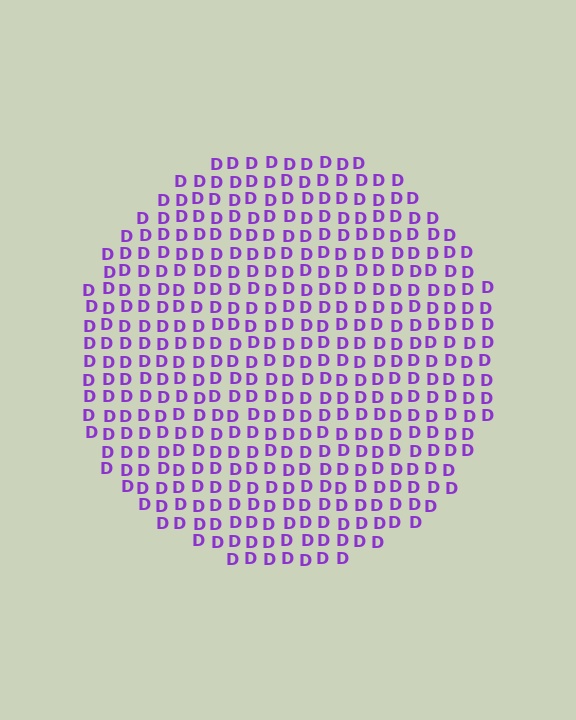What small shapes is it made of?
It is made of small letter D's.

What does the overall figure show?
The overall figure shows a circle.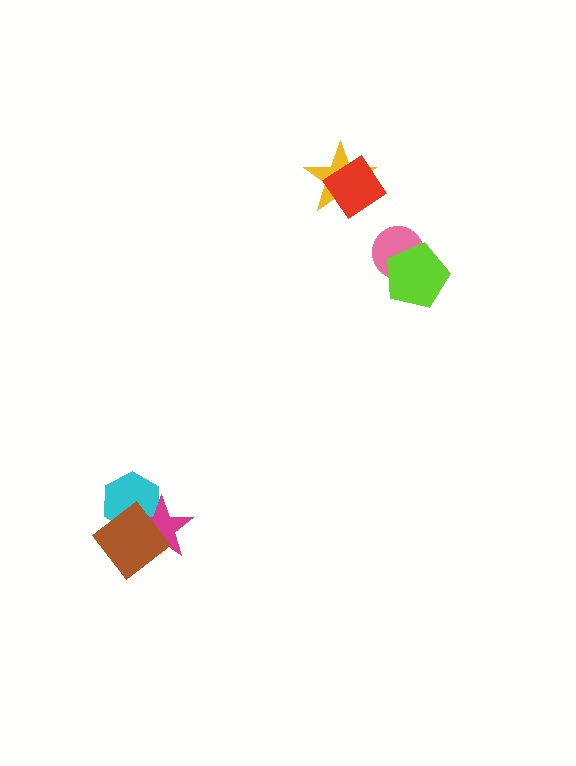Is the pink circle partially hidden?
Yes, it is partially covered by another shape.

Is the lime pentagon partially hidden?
No, no other shape covers it.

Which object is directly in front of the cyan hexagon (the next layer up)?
The magenta star is directly in front of the cyan hexagon.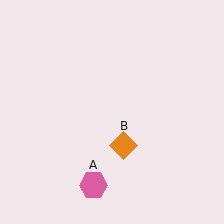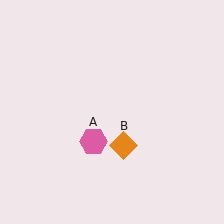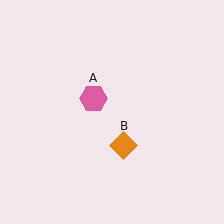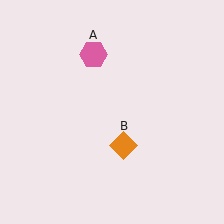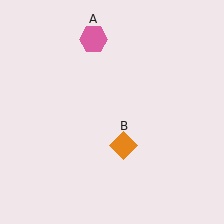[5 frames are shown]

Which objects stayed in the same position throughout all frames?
Orange diamond (object B) remained stationary.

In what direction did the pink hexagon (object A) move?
The pink hexagon (object A) moved up.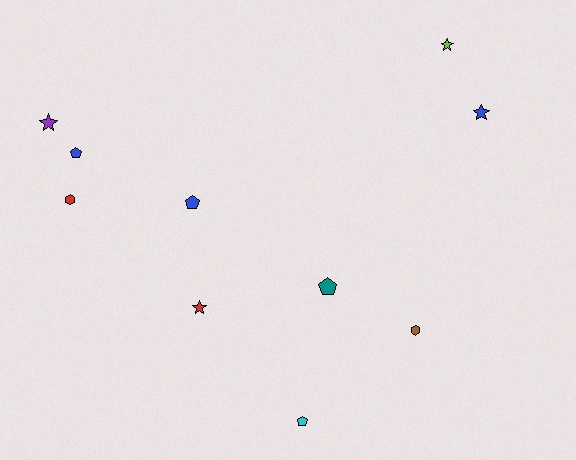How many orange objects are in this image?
There are no orange objects.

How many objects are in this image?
There are 10 objects.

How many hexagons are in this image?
There are 2 hexagons.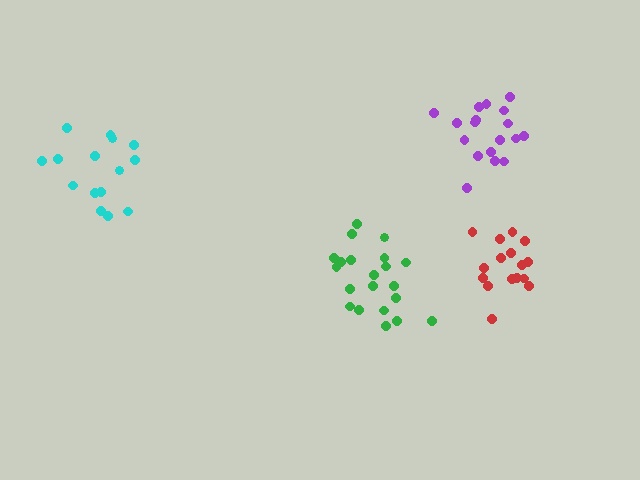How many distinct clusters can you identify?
There are 4 distinct clusters.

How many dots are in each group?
Group 1: 18 dots, Group 2: 16 dots, Group 3: 21 dots, Group 4: 15 dots (70 total).